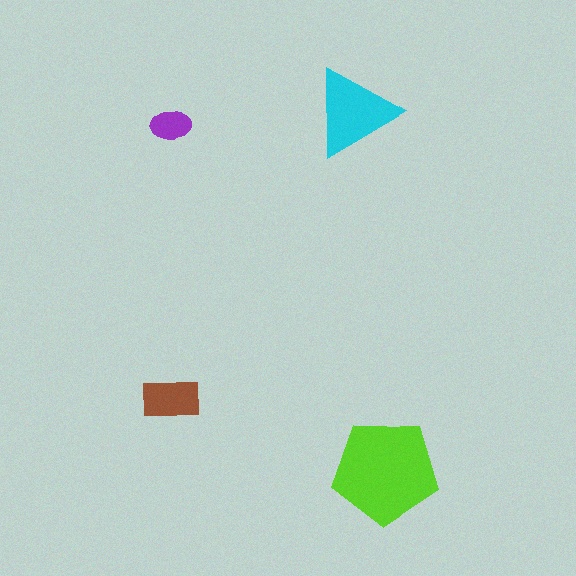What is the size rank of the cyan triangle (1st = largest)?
2nd.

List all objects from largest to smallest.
The lime pentagon, the cyan triangle, the brown rectangle, the purple ellipse.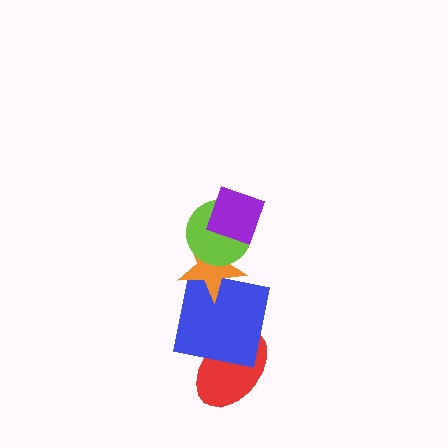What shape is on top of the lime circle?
The purple diamond is on top of the lime circle.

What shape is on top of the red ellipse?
The blue square is on top of the red ellipse.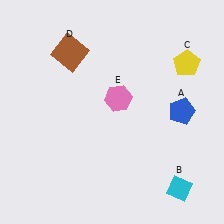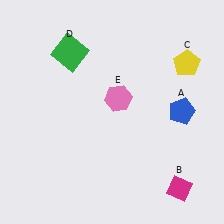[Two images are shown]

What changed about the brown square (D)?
In Image 1, D is brown. In Image 2, it changed to green.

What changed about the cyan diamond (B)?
In Image 1, B is cyan. In Image 2, it changed to magenta.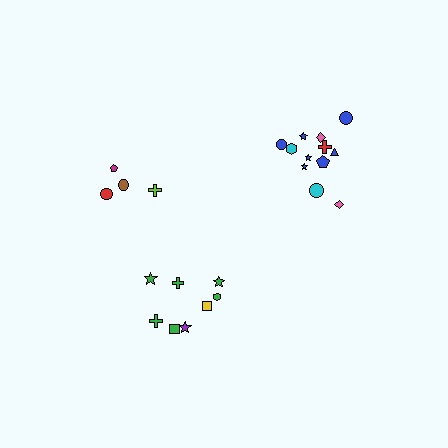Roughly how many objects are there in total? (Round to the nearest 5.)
Roughly 25 objects in total.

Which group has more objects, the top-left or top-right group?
The top-right group.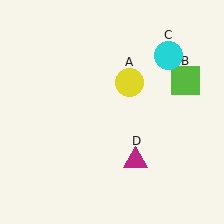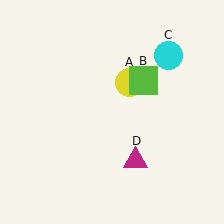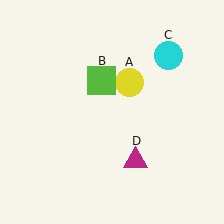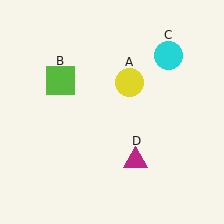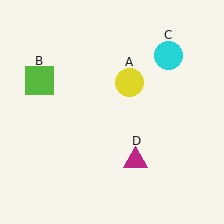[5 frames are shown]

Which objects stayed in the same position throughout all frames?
Yellow circle (object A) and cyan circle (object C) and magenta triangle (object D) remained stationary.